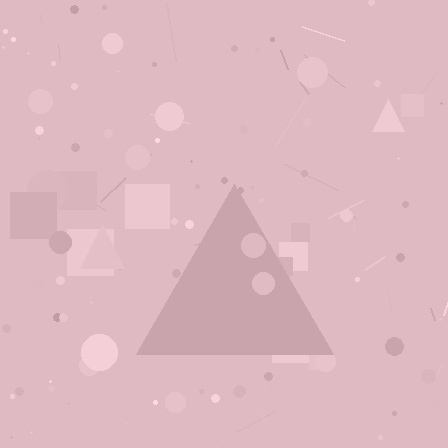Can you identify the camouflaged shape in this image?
The camouflaged shape is a triangle.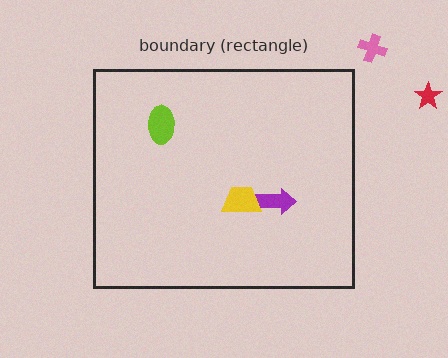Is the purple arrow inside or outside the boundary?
Inside.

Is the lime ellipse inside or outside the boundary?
Inside.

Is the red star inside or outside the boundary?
Outside.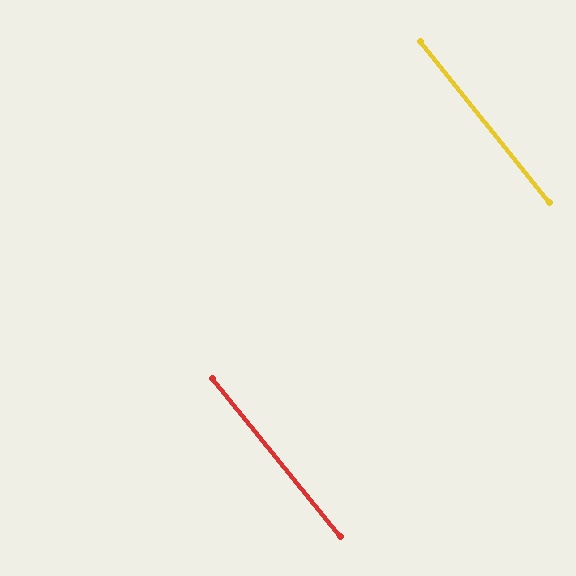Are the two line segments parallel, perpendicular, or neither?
Parallel — their directions differ by only 0.3°.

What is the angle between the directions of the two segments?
Approximately 0 degrees.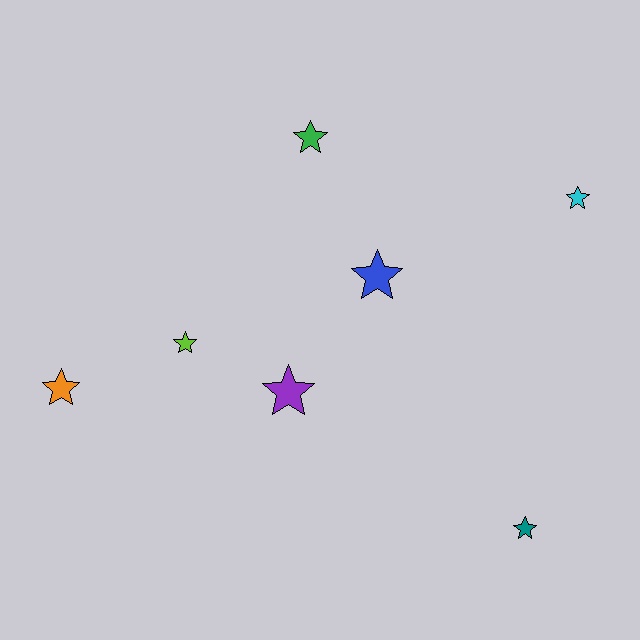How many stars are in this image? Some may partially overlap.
There are 7 stars.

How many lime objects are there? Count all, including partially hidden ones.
There is 1 lime object.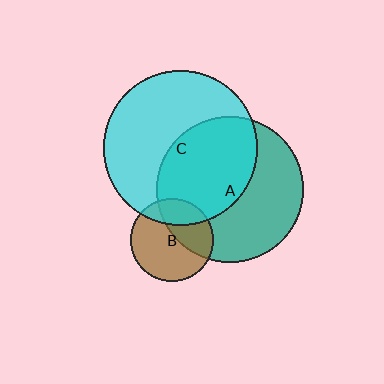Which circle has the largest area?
Circle C (cyan).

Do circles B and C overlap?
Yes.